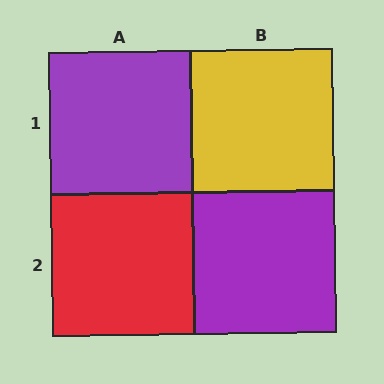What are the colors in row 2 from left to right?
Red, purple.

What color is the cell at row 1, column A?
Purple.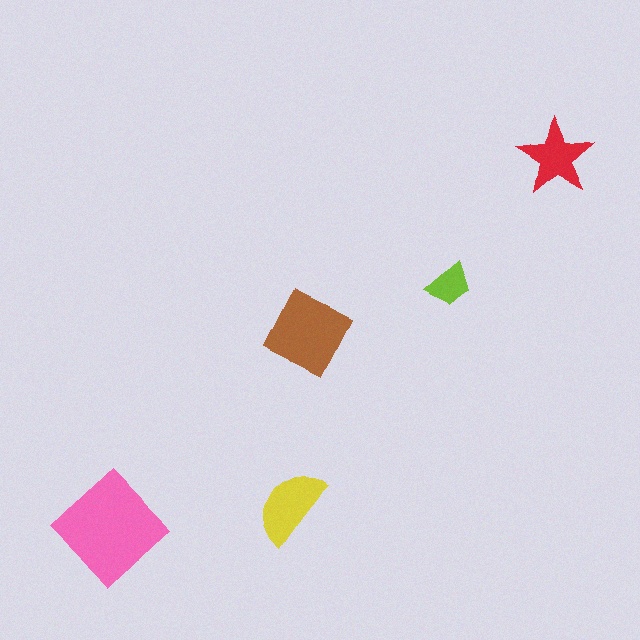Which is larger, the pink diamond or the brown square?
The pink diamond.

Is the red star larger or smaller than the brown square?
Smaller.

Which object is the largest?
The pink diamond.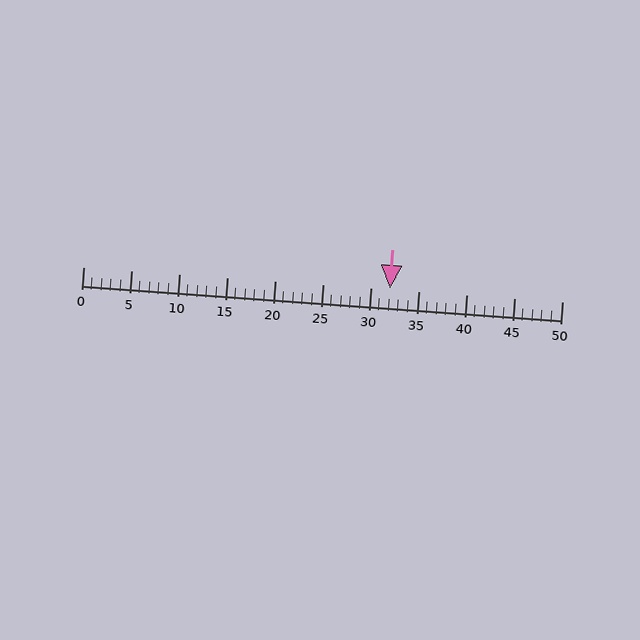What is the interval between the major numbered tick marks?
The major tick marks are spaced 5 units apart.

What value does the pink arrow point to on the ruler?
The pink arrow points to approximately 32.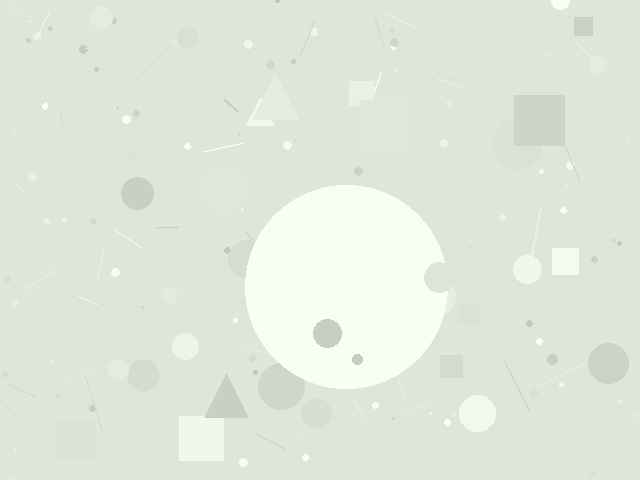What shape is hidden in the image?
A circle is hidden in the image.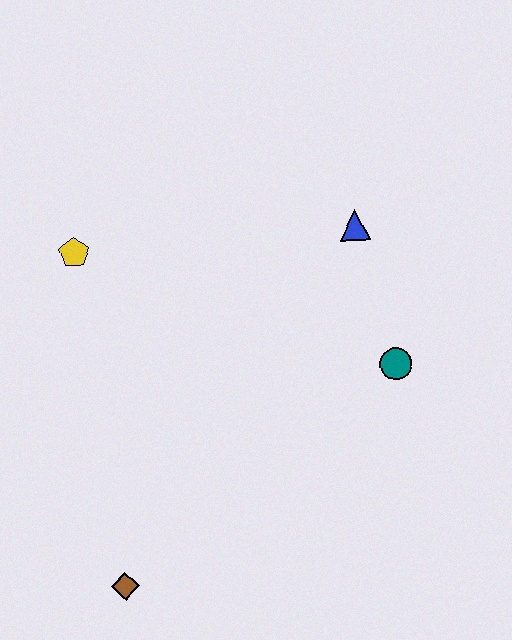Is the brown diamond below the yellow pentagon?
Yes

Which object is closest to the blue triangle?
The teal circle is closest to the blue triangle.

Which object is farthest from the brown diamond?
The blue triangle is farthest from the brown diamond.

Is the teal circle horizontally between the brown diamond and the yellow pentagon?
No